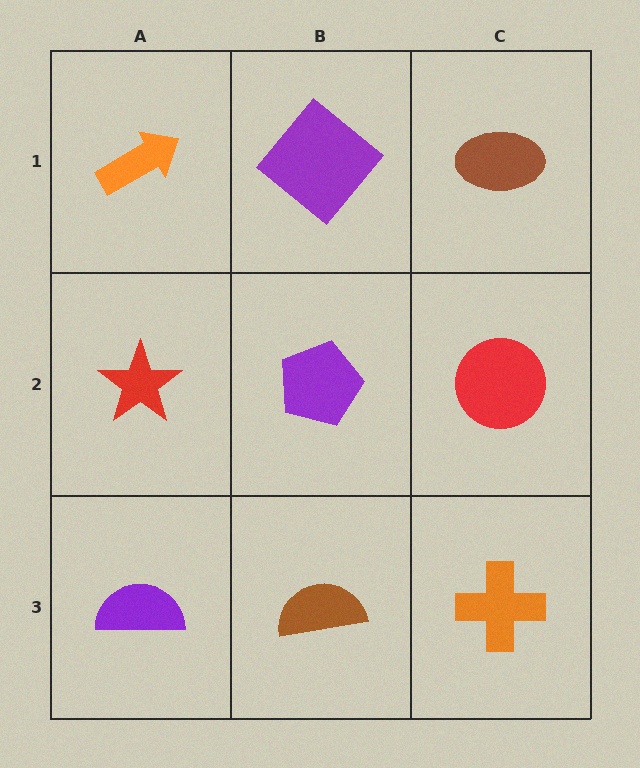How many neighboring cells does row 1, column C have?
2.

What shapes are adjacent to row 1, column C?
A red circle (row 2, column C), a purple diamond (row 1, column B).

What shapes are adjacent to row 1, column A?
A red star (row 2, column A), a purple diamond (row 1, column B).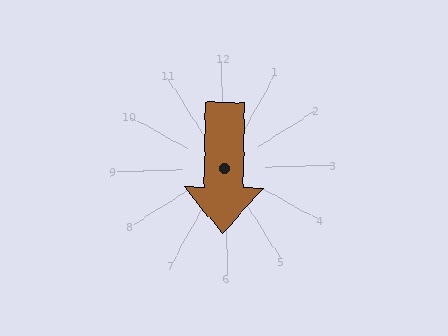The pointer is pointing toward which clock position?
Roughly 6 o'clock.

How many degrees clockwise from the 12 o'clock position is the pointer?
Approximately 183 degrees.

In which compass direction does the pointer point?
South.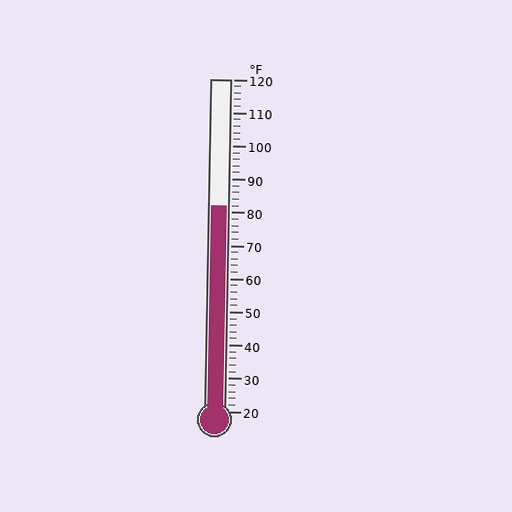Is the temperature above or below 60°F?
The temperature is above 60°F.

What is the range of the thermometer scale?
The thermometer scale ranges from 20°F to 120°F.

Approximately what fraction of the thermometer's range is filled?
The thermometer is filled to approximately 60% of its range.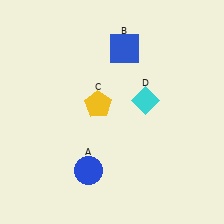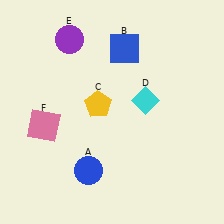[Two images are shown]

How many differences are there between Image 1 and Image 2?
There are 2 differences between the two images.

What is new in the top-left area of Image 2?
A purple circle (E) was added in the top-left area of Image 2.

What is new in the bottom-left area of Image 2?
A pink square (F) was added in the bottom-left area of Image 2.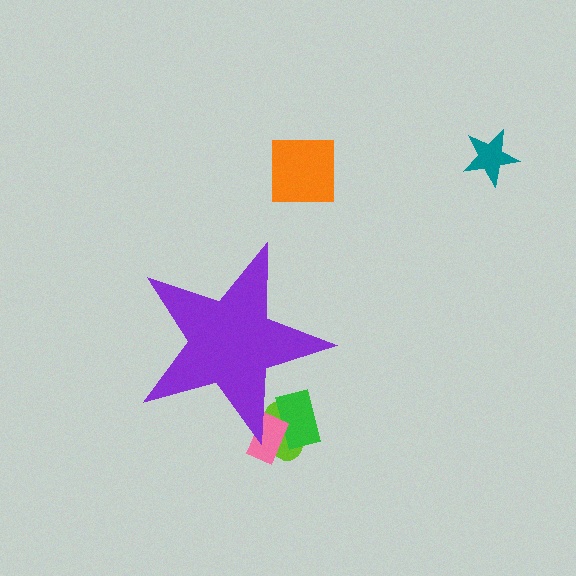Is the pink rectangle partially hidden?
Yes, the pink rectangle is partially hidden behind the purple star.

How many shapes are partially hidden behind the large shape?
3 shapes are partially hidden.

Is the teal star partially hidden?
No, the teal star is fully visible.